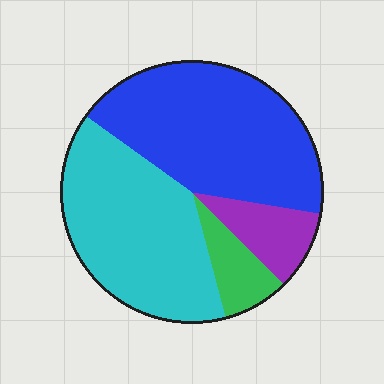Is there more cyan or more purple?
Cyan.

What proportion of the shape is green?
Green covers roughly 10% of the shape.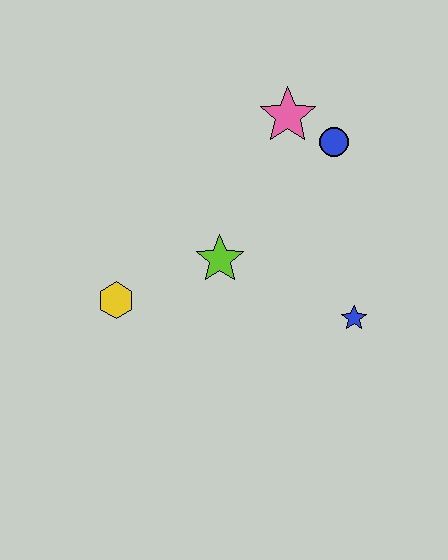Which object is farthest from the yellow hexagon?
The blue circle is farthest from the yellow hexagon.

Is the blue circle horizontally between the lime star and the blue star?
Yes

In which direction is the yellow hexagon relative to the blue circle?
The yellow hexagon is to the left of the blue circle.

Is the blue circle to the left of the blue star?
Yes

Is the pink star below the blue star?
No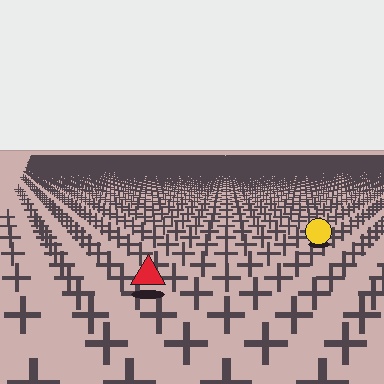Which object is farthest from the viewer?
The yellow circle is farthest from the viewer. It appears smaller and the ground texture around it is denser.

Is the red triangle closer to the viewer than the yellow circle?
Yes. The red triangle is closer — you can tell from the texture gradient: the ground texture is coarser near it.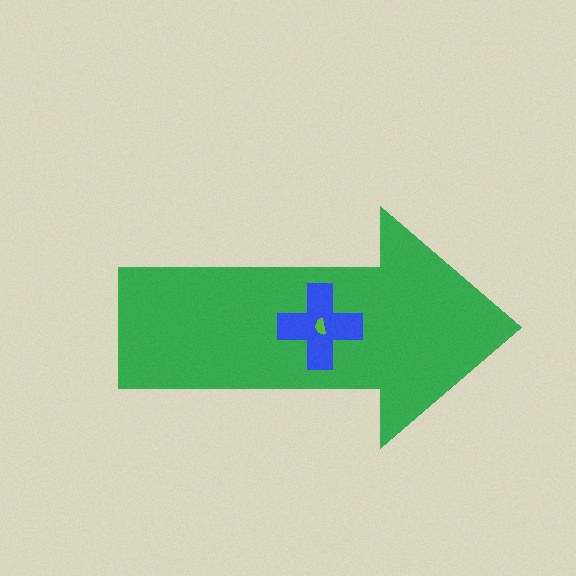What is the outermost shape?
The green arrow.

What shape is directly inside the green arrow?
The blue cross.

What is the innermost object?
The lime semicircle.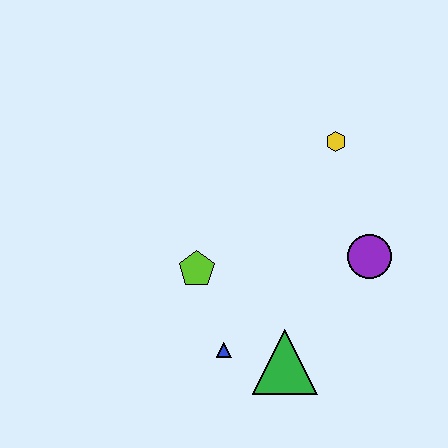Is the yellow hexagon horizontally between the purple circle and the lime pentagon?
Yes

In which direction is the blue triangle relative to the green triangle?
The blue triangle is to the left of the green triangle.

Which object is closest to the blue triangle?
The green triangle is closest to the blue triangle.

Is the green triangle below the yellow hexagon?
Yes